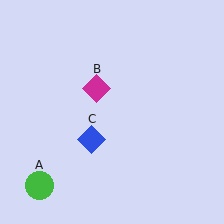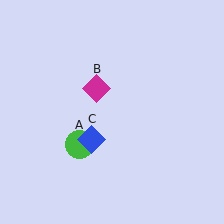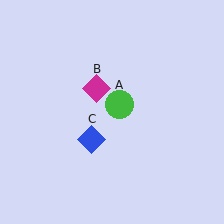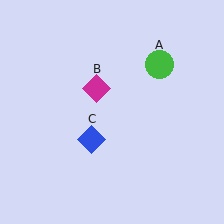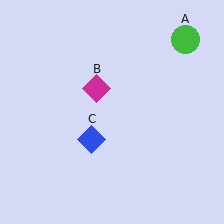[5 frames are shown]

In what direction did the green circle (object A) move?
The green circle (object A) moved up and to the right.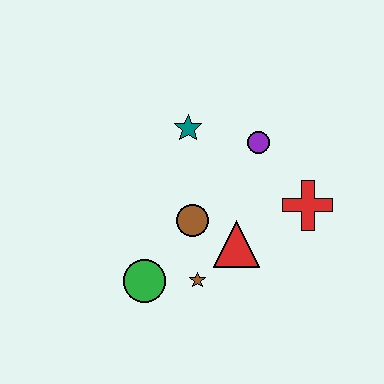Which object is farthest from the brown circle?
The red cross is farthest from the brown circle.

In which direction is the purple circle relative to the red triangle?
The purple circle is above the red triangle.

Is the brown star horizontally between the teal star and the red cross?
Yes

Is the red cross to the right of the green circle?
Yes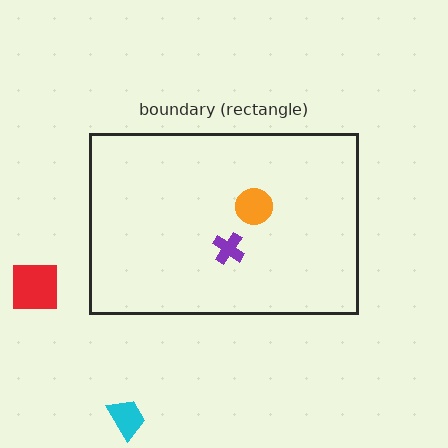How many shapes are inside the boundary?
2 inside, 2 outside.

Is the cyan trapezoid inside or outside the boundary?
Outside.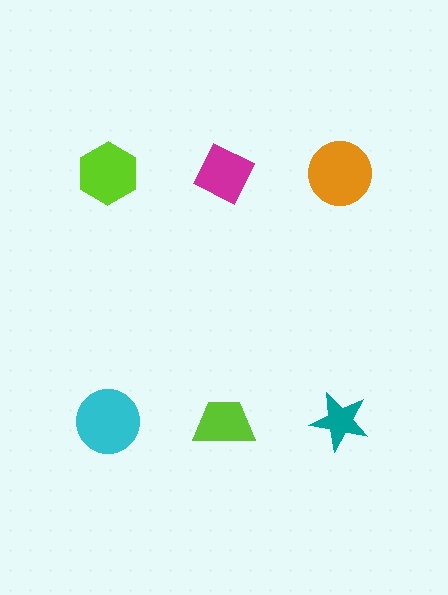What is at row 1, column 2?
A magenta diamond.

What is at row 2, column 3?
A teal star.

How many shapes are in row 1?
3 shapes.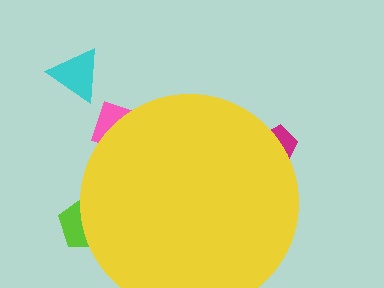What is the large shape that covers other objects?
A yellow circle.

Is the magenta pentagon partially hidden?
Yes, the magenta pentagon is partially hidden behind the yellow circle.